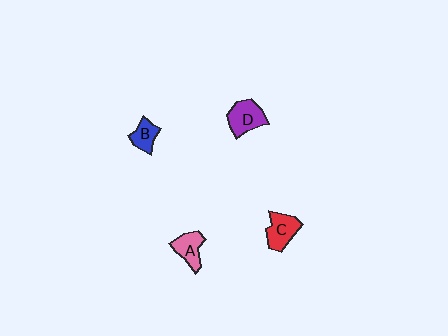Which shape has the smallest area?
Shape B (blue).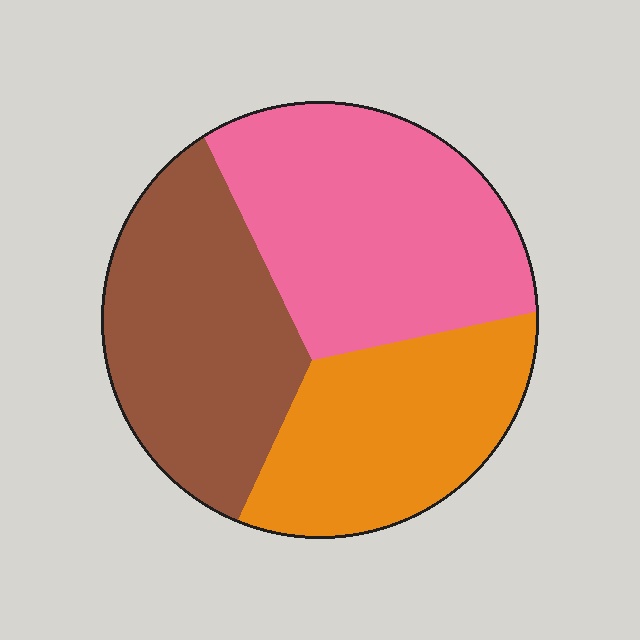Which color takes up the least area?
Orange, at roughly 30%.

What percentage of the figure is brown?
Brown takes up about one third (1/3) of the figure.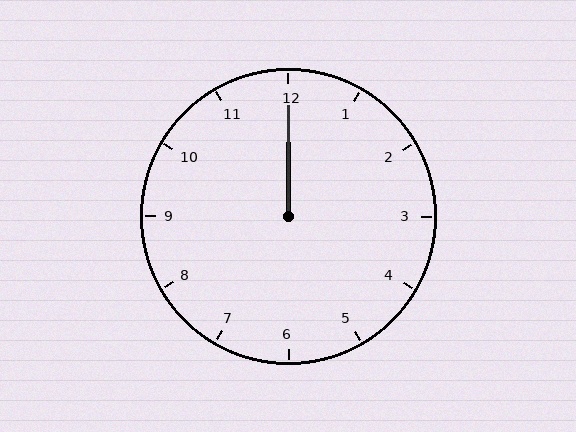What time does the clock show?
12:00.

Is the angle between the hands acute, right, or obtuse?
It is acute.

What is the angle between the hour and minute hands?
Approximately 0 degrees.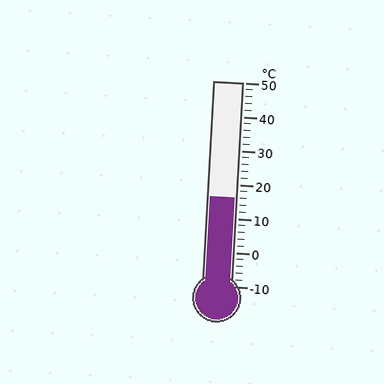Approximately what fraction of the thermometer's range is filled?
The thermometer is filled to approximately 45% of its range.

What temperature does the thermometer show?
The thermometer shows approximately 16°C.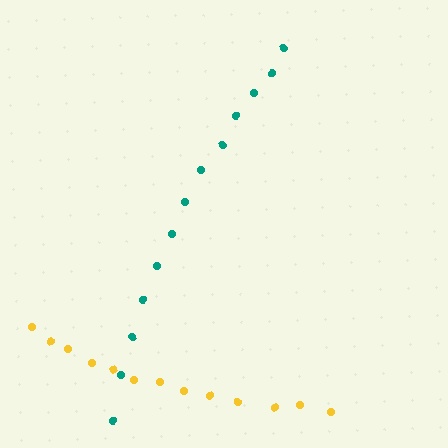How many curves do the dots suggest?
There are 2 distinct paths.